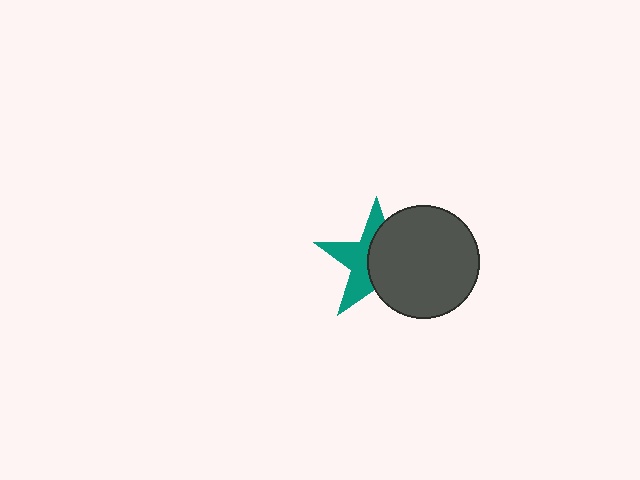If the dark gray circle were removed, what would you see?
You would see the complete teal star.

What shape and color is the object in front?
The object in front is a dark gray circle.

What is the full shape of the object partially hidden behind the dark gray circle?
The partially hidden object is a teal star.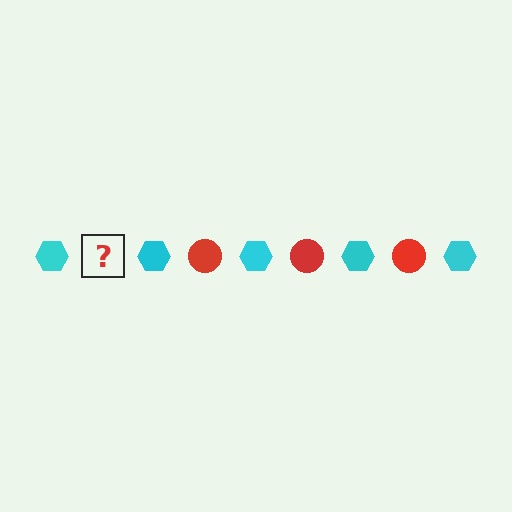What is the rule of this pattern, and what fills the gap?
The rule is that the pattern alternates between cyan hexagon and red circle. The gap should be filled with a red circle.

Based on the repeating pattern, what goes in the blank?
The blank should be a red circle.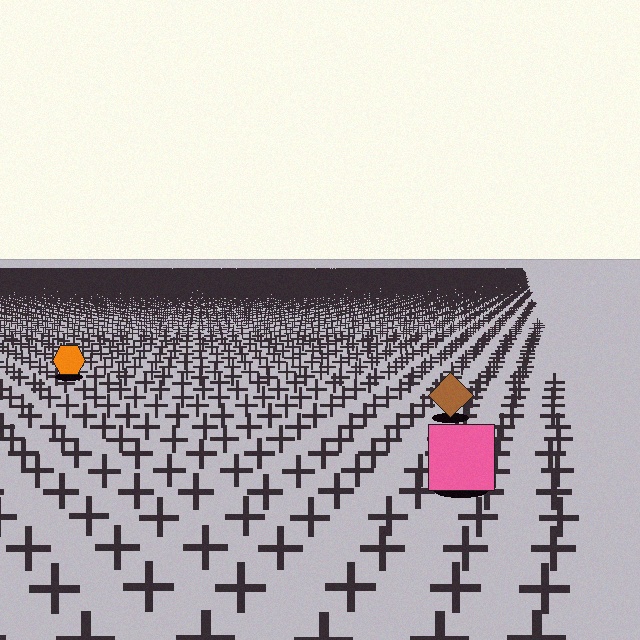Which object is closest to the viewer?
The pink square is closest. The texture marks near it are larger and more spread out.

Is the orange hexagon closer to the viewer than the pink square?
No. The pink square is closer — you can tell from the texture gradient: the ground texture is coarser near it.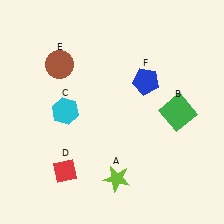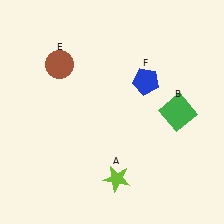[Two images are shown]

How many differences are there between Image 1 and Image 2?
There are 2 differences between the two images.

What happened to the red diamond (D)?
The red diamond (D) was removed in Image 2. It was in the bottom-left area of Image 1.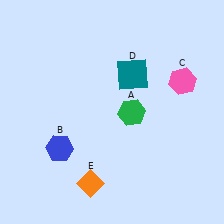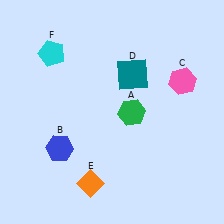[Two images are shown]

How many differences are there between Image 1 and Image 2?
There is 1 difference between the two images.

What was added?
A cyan pentagon (F) was added in Image 2.